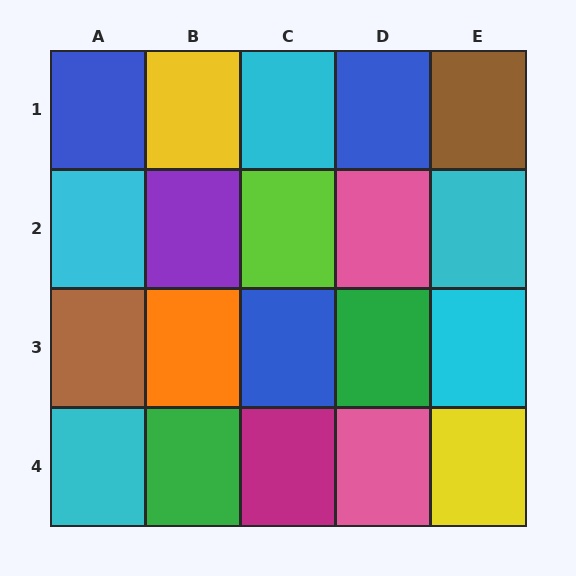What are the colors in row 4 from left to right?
Cyan, green, magenta, pink, yellow.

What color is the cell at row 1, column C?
Cyan.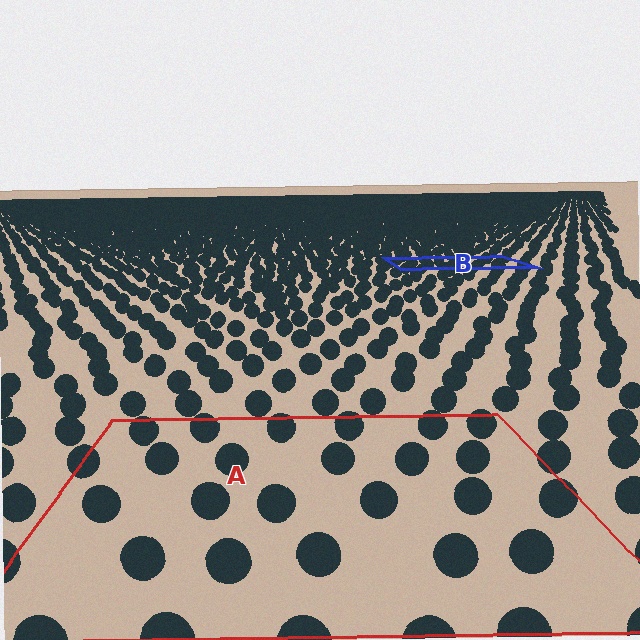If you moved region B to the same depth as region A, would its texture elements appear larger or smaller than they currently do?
They would appear larger. At a closer depth, the same texture elements are projected at a bigger on-screen size.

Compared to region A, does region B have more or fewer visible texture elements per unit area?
Region B has more texture elements per unit area — they are packed more densely because it is farther away.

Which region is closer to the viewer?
Region A is closer. The texture elements there are larger and more spread out.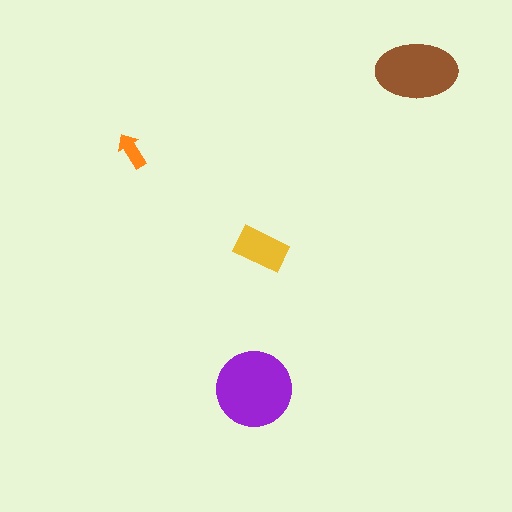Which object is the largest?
The purple circle.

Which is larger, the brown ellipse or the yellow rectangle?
The brown ellipse.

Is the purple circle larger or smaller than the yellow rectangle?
Larger.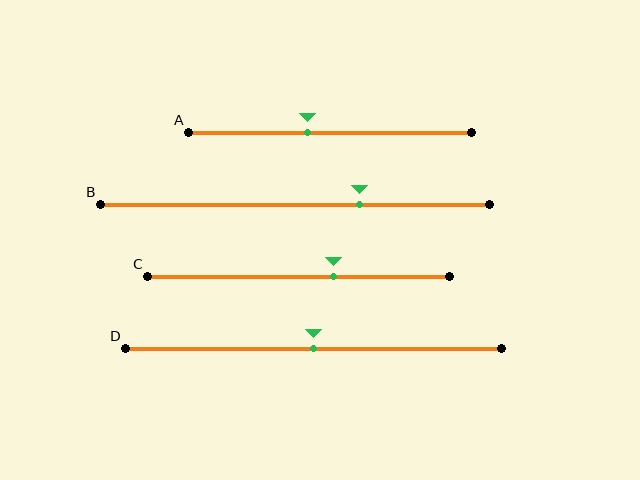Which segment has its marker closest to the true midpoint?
Segment D has its marker closest to the true midpoint.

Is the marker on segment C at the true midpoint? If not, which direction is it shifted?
No, the marker on segment C is shifted to the right by about 11% of the segment length.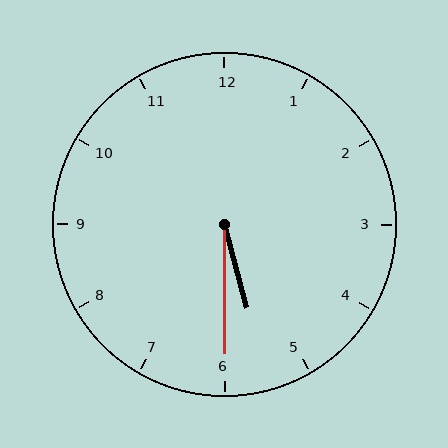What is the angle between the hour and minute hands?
Approximately 15 degrees.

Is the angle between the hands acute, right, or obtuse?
It is acute.